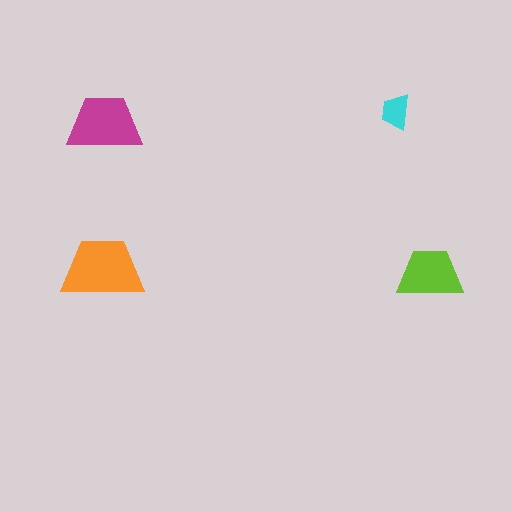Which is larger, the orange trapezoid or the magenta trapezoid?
The orange one.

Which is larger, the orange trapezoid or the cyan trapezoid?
The orange one.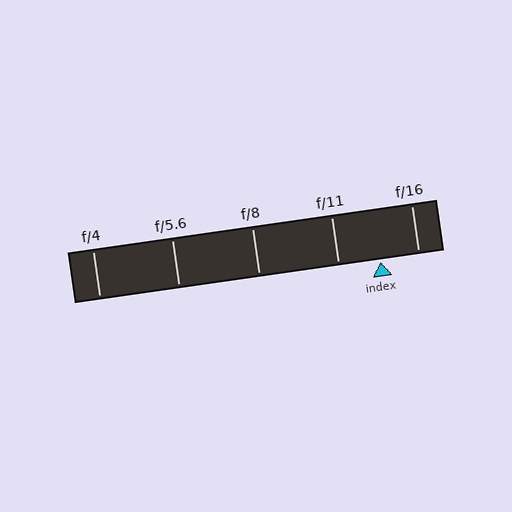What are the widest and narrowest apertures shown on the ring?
The widest aperture shown is f/4 and the narrowest is f/16.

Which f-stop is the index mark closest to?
The index mark is closest to f/16.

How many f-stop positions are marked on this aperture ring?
There are 5 f-stop positions marked.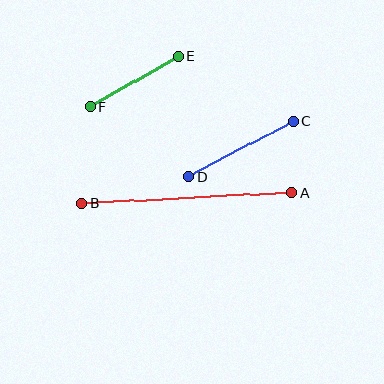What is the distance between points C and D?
The distance is approximately 118 pixels.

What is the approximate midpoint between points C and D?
The midpoint is at approximately (241, 149) pixels.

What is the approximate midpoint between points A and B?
The midpoint is at approximately (187, 198) pixels.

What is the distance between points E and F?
The distance is approximately 102 pixels.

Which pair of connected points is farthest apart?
Points A and B are farthest apart.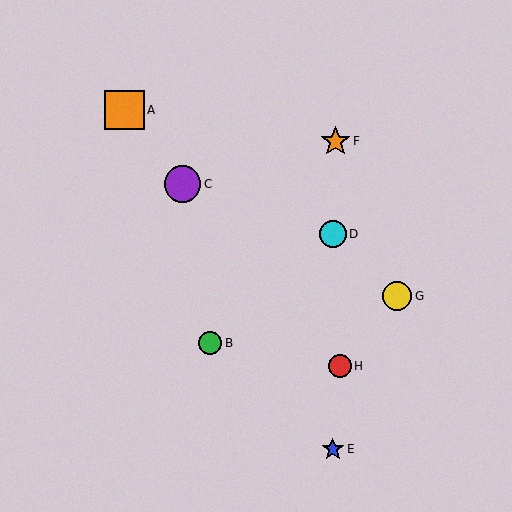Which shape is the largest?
The orange square (labeled A) is the largest.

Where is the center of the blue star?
The center of the blue star is at (333, 449).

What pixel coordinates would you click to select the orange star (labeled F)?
Click at (335, 141) to select the orange star F.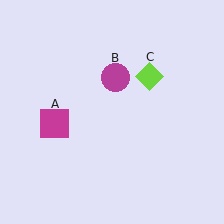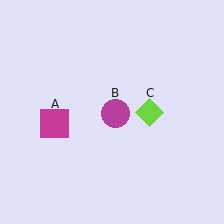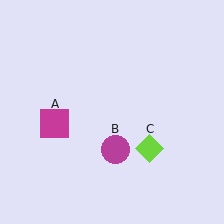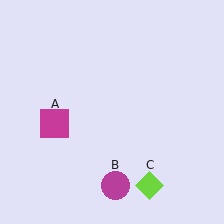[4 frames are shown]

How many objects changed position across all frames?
2 objects changed position: magenta circle (object B), lime diamond (object C).